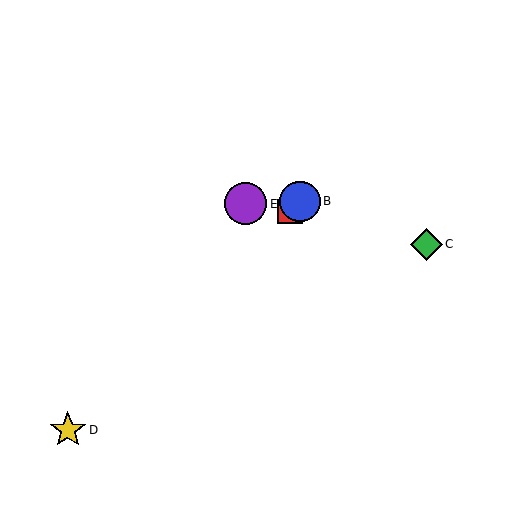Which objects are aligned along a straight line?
Objects A, B, D are aligned along a straight line.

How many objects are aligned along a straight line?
3 objects (A, B, D) are aligned along a straight line.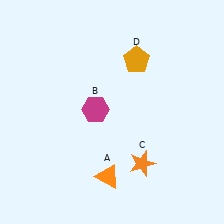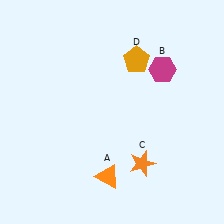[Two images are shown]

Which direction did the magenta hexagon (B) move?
The magenta hexagon (B) moved right.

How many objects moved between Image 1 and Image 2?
1 object moved between the two images.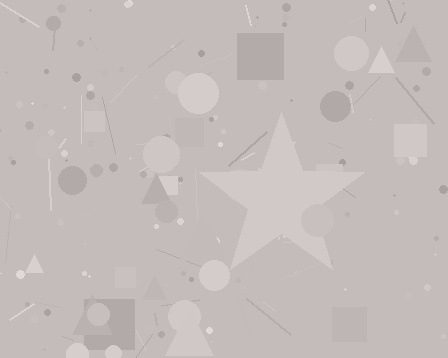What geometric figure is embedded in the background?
A star is embedded in the background.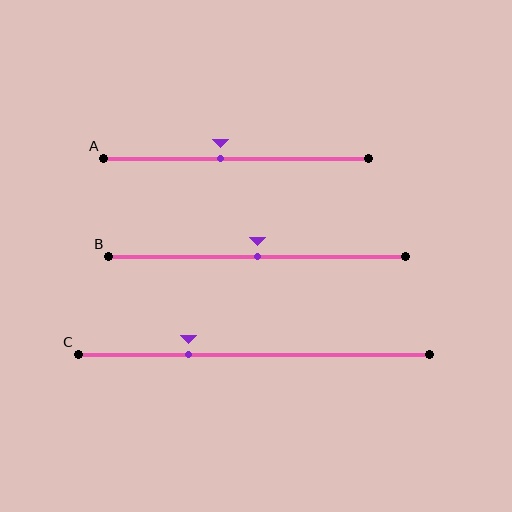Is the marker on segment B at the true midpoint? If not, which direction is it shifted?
Yes, the marker on segment B is at the true midpoint.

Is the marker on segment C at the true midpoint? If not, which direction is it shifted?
No, the marker on segment C is shifted to the left by about 19% of the segment length.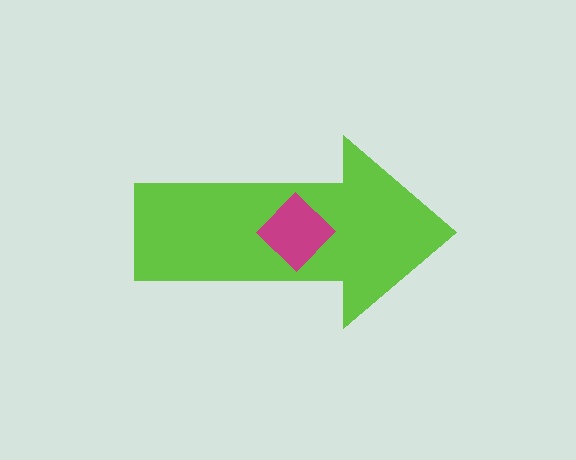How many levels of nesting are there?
2.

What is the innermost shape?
The magenta diamond.